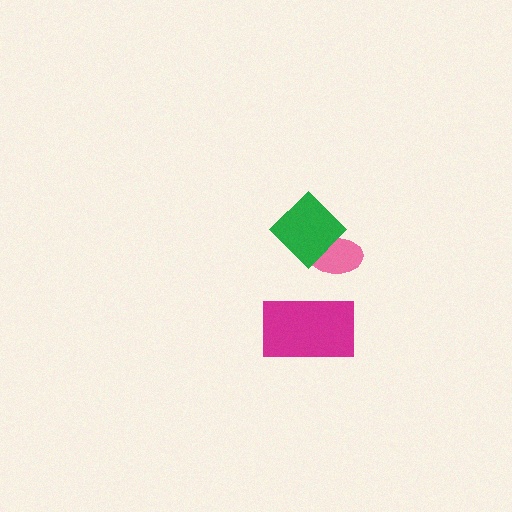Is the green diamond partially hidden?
No, no other shape covers it.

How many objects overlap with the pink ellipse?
1 object overlaps with the pink ellipse.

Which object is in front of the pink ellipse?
The green diamond is in front of the pink ellipse.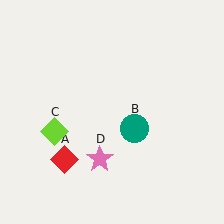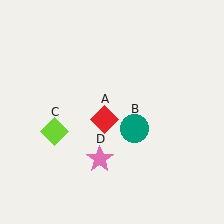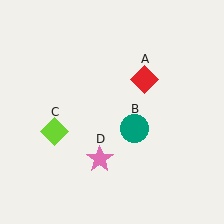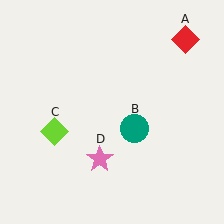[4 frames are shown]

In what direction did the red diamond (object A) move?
The red diamond (object A) moved up and to the right.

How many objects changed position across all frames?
1 object changed position: red diamond (object A).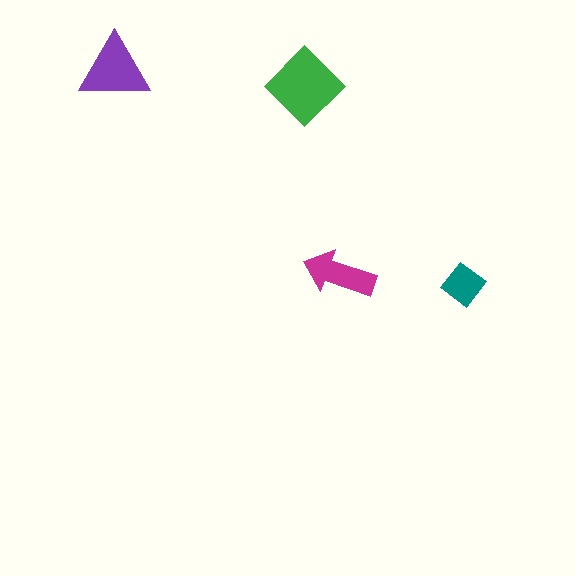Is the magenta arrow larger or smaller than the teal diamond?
Larger.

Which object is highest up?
The purple triangle is topmost.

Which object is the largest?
The green diamond.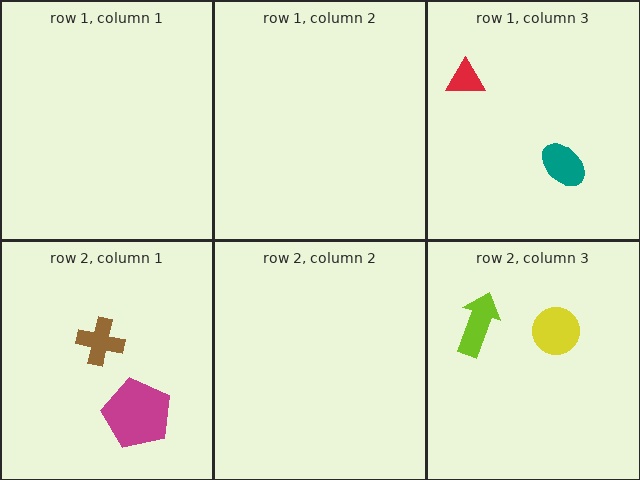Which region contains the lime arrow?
The row 2, column 3 region.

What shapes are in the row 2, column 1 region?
The magenta pentagon, the brown cross.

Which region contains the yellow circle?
The row 2, column 3 region.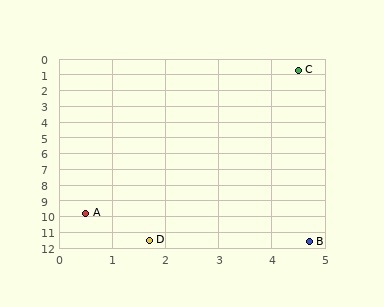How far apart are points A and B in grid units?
Points A and B are about 4.6 grid units apart.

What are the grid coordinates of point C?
Point C is at approximately (4.5, 0.7).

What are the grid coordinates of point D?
Point D is at approximately (1.7, 11.5).